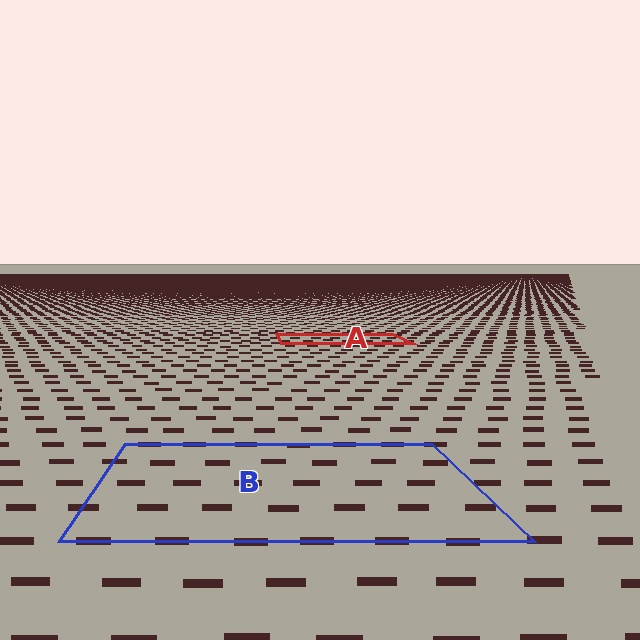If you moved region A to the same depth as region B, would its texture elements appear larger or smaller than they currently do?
They would appear larger. At a closer depth, the same texture elements are projected at a bigger on-screen size.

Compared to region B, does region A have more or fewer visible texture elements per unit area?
Region A has more texture elements per unit area — they are packed more densely because it is farther away.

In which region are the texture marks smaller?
The texture marks are smaller in region A, because it is farther away.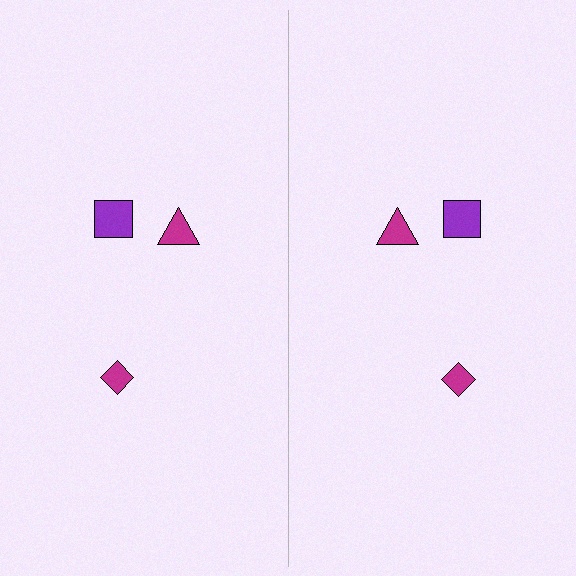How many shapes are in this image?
There are 6 shapes in this image.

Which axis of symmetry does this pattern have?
The pattern has a vertical axis of symmetry running through the center of the image.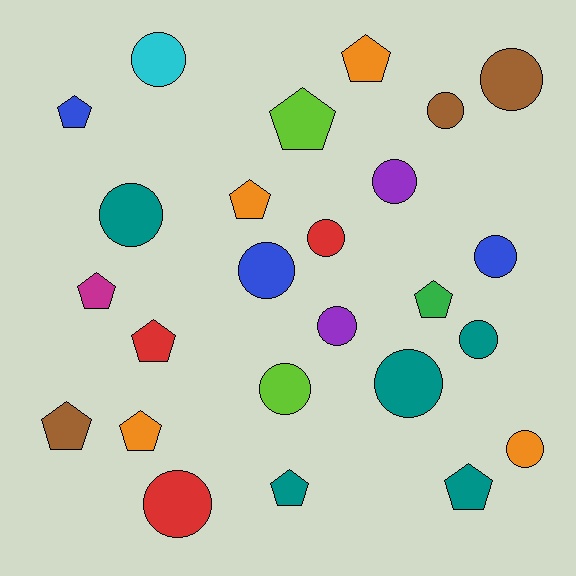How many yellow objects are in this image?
There are no yellow objects.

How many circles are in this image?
There are 14 circles.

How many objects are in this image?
There are 25 objects.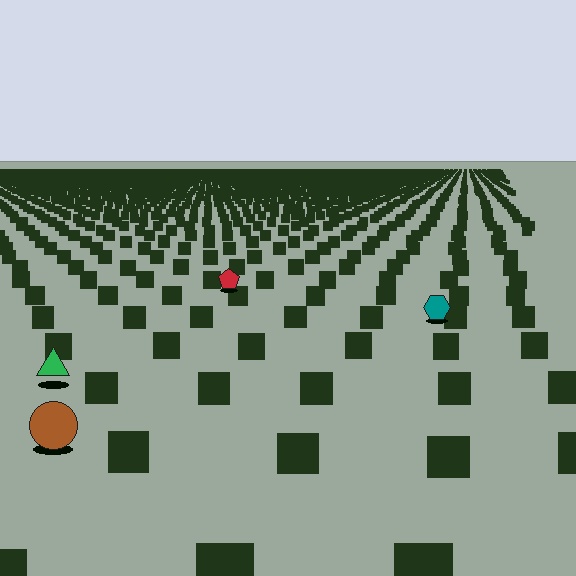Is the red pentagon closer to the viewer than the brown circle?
No. The brown circle is closer — you can tell from the texture gradient: the ground texture is coarser near it.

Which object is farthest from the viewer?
The red pentagon is farthest from the viewer. It appears smaller and the ground texture around it is denser.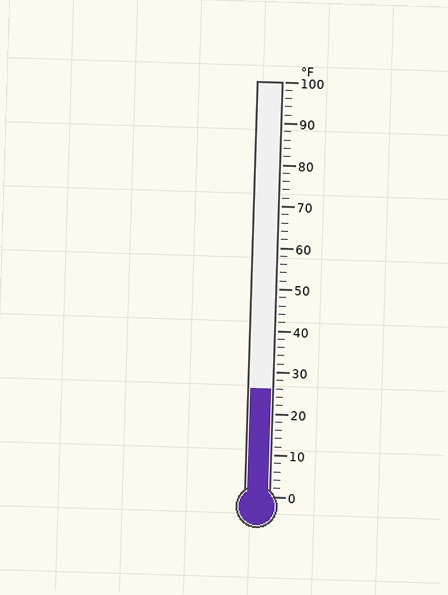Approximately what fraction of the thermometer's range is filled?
The thermometer is filled to approximately 25% of its range.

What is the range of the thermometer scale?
The thermometer scale ranges from 0°F to 100°F.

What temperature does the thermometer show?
The thermometer shows approximately 26°F.